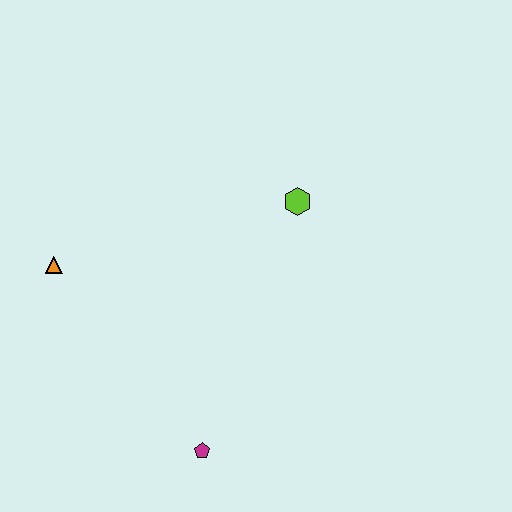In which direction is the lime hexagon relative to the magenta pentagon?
The lime hexagon is above the magenta pentagon.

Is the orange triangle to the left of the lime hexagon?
Yes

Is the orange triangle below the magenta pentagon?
No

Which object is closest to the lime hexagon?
The orange triangle is closest to the lime hexagon.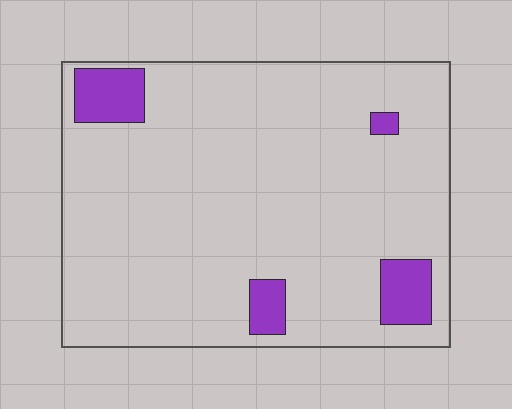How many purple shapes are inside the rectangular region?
4.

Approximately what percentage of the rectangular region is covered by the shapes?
Approximately 10%.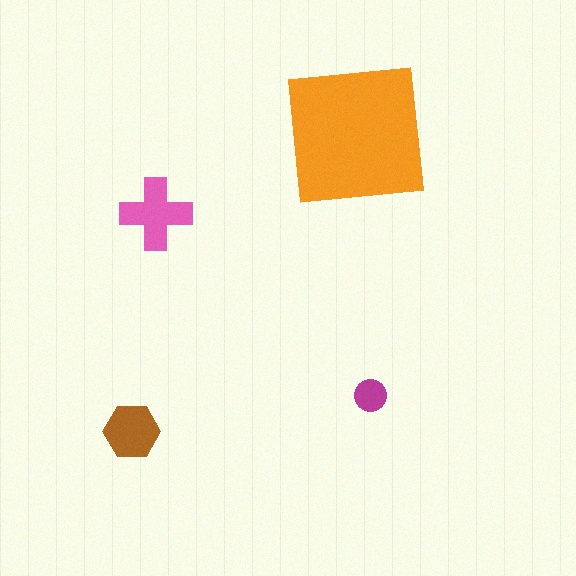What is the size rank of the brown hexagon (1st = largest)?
3rd.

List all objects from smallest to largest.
The magenta circle, the brown hexagon, the pink cross, the orange square.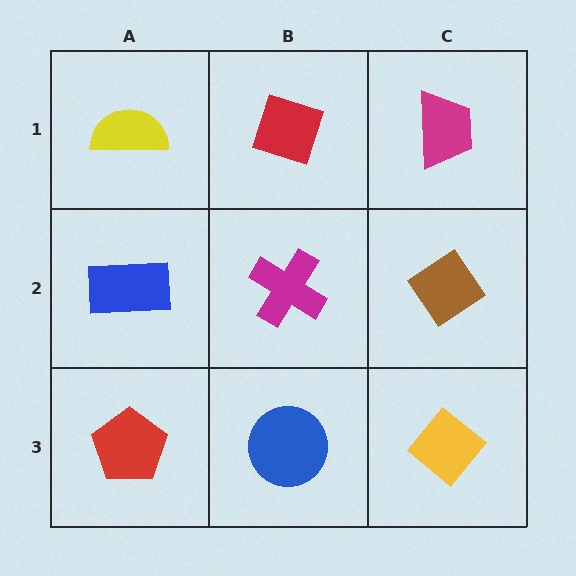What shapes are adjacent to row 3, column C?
A brown diamond (row 2, column C), a blue circle (row 3, column B).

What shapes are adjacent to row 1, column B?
A magenta cross (row 2, column B), a yellow semicircle (row 1, column A), a magenta trapezoid (row 1, column C).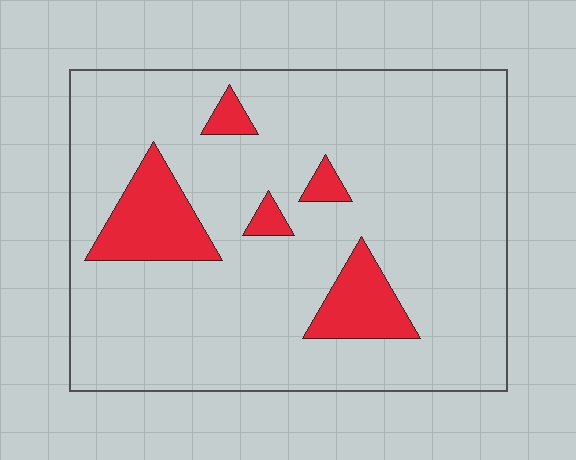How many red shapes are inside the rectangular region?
5.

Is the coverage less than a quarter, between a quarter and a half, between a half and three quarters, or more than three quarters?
Less than a quarter.